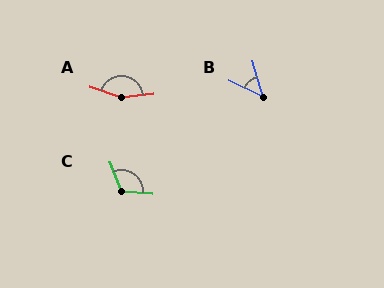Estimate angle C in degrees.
Approximately 115 degrees.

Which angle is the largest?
A, at approximately 156 degrees.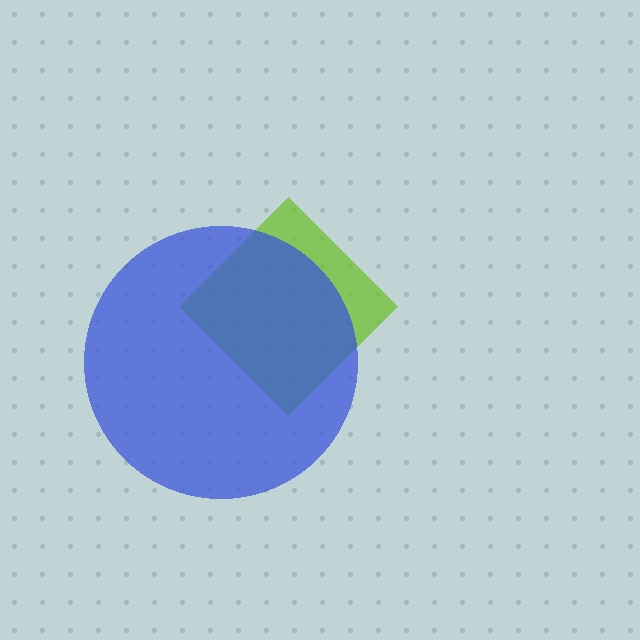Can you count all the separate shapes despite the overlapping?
Yes, there are 2 separate shapes.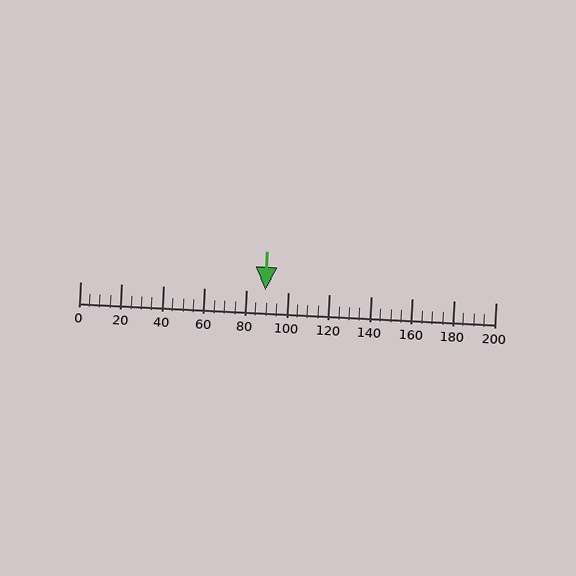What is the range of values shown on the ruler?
The ruler shows values from 0 to 200.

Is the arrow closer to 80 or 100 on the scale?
The arrow is closer to 80.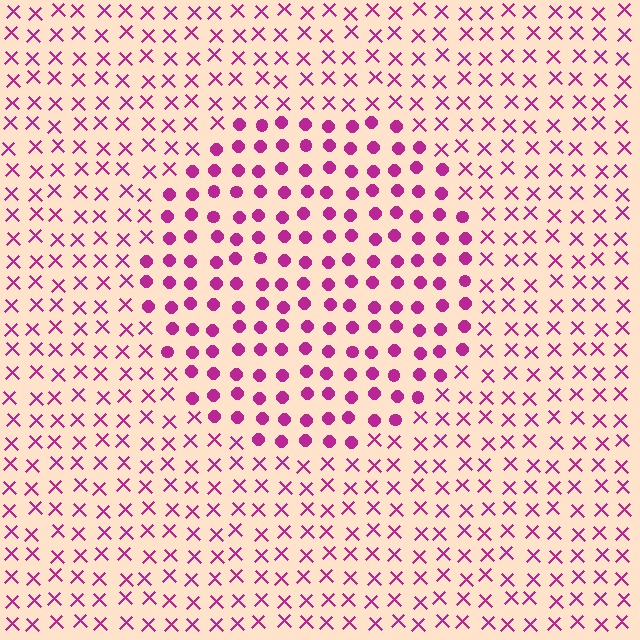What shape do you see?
I see a circle.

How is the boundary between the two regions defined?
The boundary is defined by a change in element shape: circles inside vs. X marks outside. All elements share the same color and spacing.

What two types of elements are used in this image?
The image uses circles inside the circle region and X marks outside it.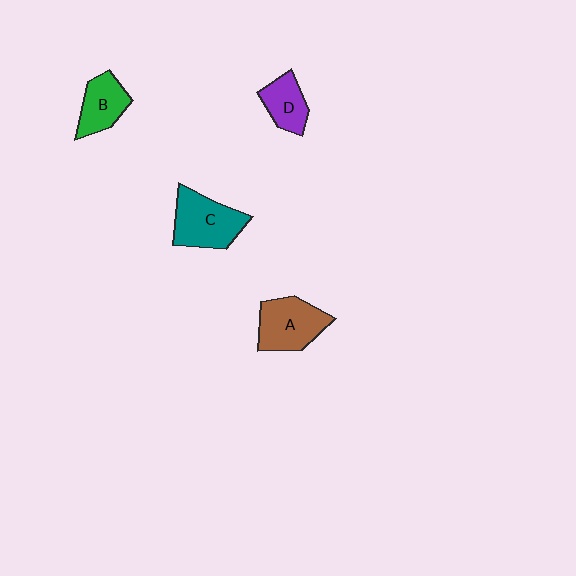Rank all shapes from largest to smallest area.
From largest to smallest: C (teal), A (brown), B (green), D (purple).